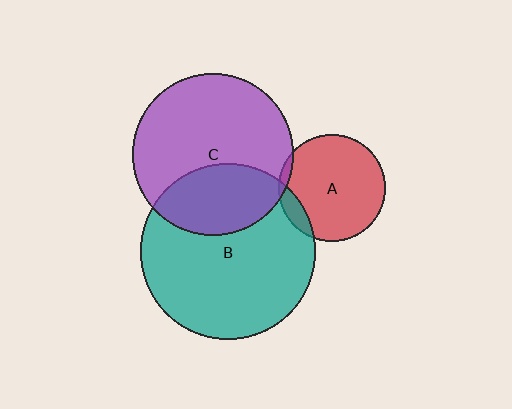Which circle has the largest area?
Circle B (teal).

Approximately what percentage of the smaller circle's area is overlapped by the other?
Approximately 5%.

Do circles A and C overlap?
Yes.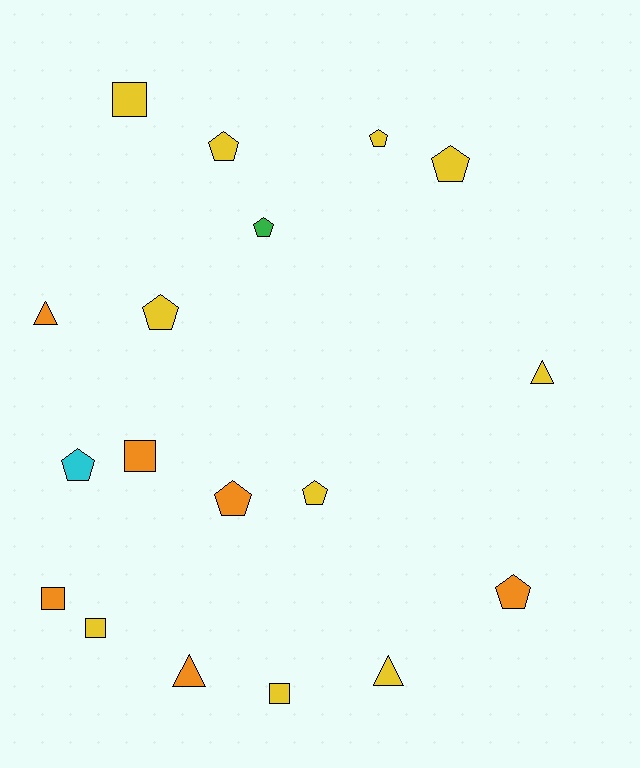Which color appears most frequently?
Yellow, with 10 objects.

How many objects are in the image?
There are 18 objects.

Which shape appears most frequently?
Pentagon, with 9 objects.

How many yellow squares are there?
There are 3 yellow squares.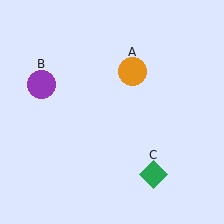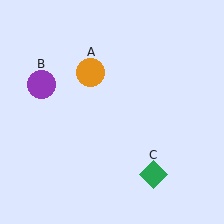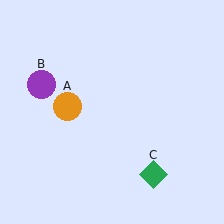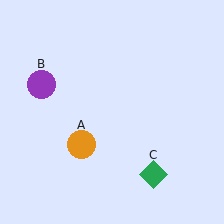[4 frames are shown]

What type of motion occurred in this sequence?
The orange circle (object A) rotated counterclockwise around the center of the scene.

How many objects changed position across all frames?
1 object changed position: orange circle (object A).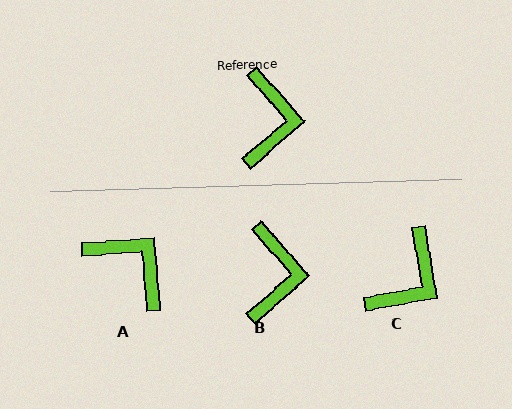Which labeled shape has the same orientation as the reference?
B.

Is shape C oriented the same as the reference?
No, it is off by about 31 degrees.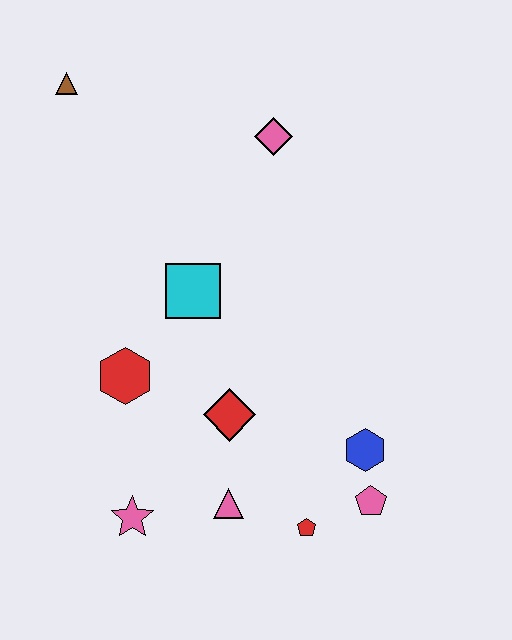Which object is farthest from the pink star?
The brown triangle is farthest from the pink star.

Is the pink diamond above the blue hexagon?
Yes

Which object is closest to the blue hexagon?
The pink pentagon is closest to the blue hexagon.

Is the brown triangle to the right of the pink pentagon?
No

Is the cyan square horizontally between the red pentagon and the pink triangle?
No